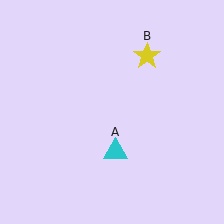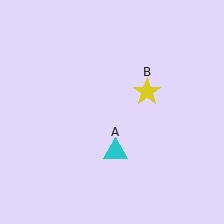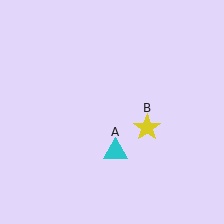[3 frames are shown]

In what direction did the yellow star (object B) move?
The yellow star (object B) moved down.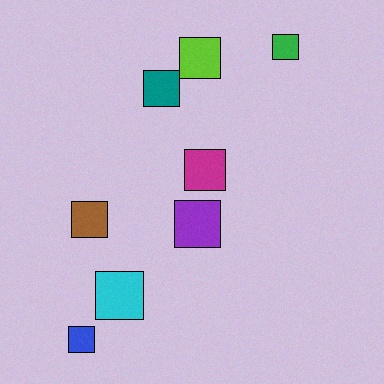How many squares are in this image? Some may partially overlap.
There are 8 squares.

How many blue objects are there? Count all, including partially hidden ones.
There is 1 blue object.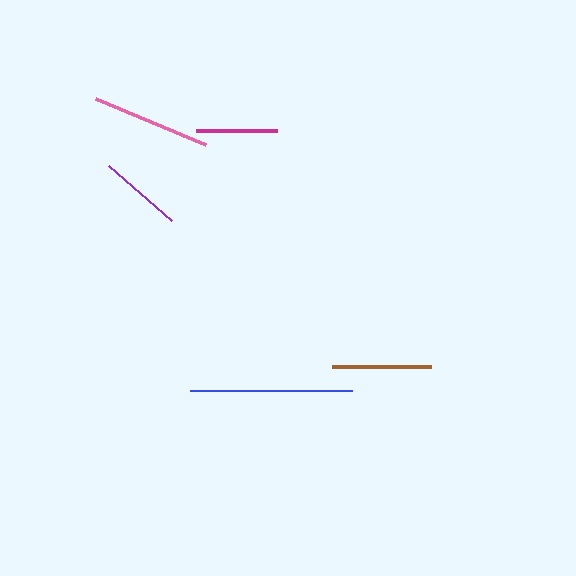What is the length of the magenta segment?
The magenta segment is approximately 81 pixels long.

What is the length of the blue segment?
The blue segment is approximately 162 pixels long.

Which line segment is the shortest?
The magenta line is the shortest at approximately 81 pixels.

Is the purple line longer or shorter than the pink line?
The pink line is longer than the purple line.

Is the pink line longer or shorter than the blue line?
The blue line is longer than the pink line.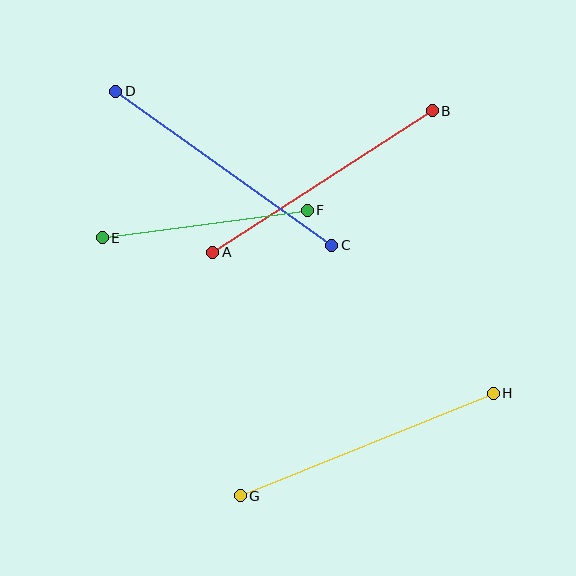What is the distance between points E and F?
The distance is approximately 207 pixels.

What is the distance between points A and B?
The distance is approximately 261 pixels.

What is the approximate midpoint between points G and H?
The midpoint is at approximately (367, 444) pixels.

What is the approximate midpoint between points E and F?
The midpoint is at approximately (205, 224) pixels.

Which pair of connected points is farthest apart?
Points G and H are farthest apart.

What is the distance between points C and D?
The distance is approximately 265 pixels.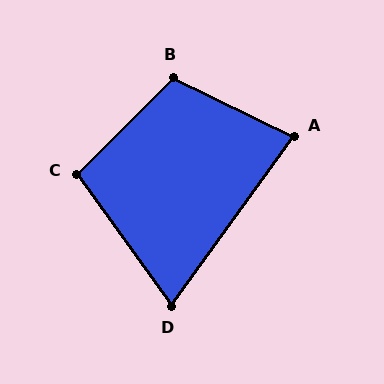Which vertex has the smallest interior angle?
D, at approximately 71 degrees.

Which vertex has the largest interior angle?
B, at approximately 109 degrees.